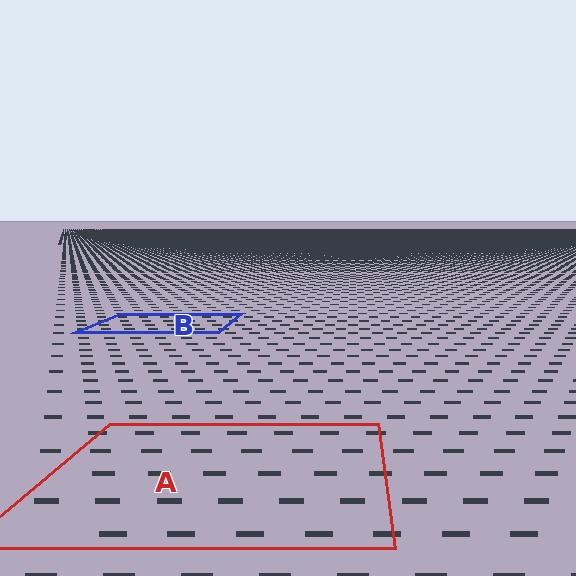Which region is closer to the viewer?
Region A is closer. The texture elements there are larger and more spread out.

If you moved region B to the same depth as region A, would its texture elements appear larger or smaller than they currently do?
They would appear larger. At a closer depth, the same texture elements are projected at a bigger on-screen size.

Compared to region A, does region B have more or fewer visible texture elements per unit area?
Region B has more texture elements per unit area — they are packed more densely because it is farther away.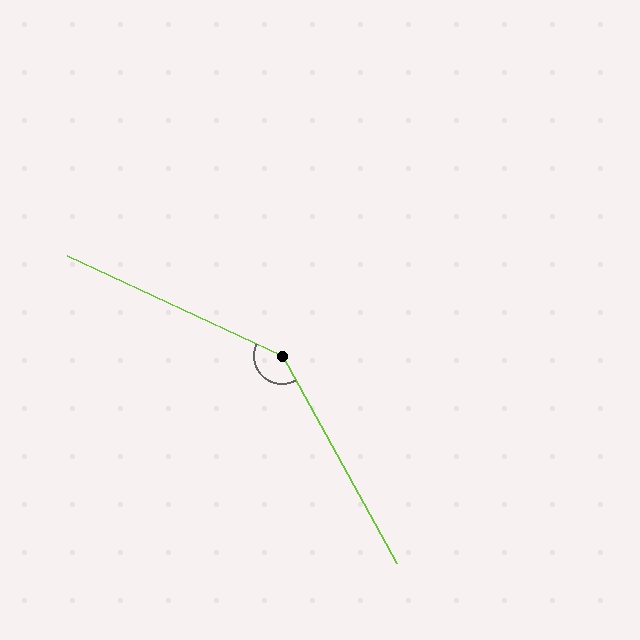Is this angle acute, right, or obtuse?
It is obtuse.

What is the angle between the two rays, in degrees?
Approximately 144 degrees.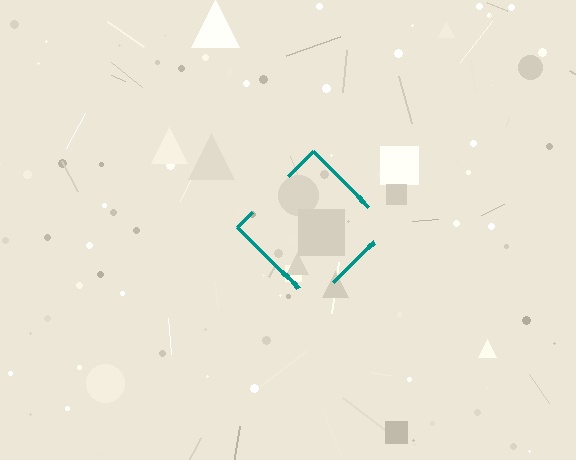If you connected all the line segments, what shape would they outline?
They would outline a diamond.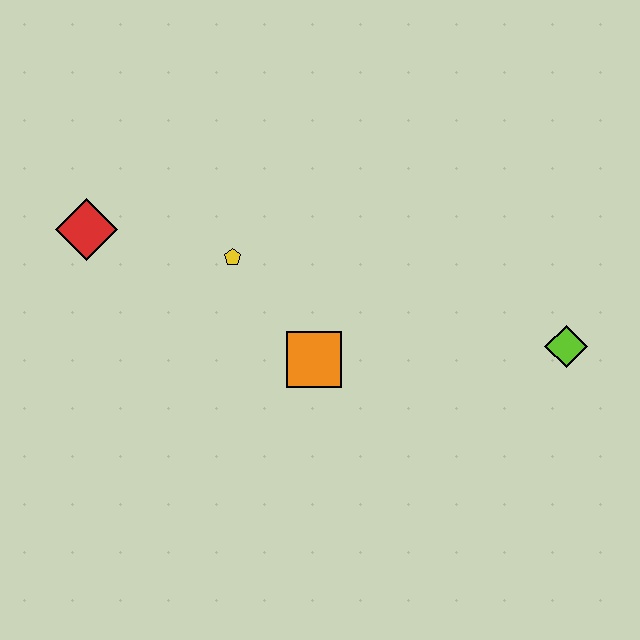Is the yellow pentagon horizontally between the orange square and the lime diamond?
No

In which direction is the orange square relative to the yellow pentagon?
The orange square is below the yellow pentagon.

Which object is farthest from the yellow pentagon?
The lime diamond is farthest from the yellow pentagon.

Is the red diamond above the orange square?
Yes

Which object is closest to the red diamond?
The yellow pentagon is closest to the red diamond.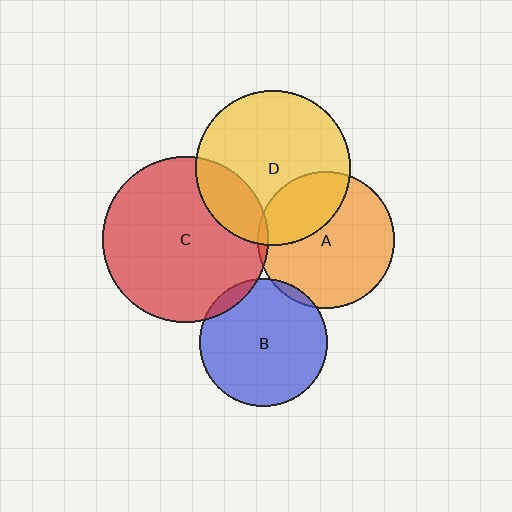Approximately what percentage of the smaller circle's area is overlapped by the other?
Approximately 5%.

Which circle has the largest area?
Circle C (red).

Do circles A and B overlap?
Yes.